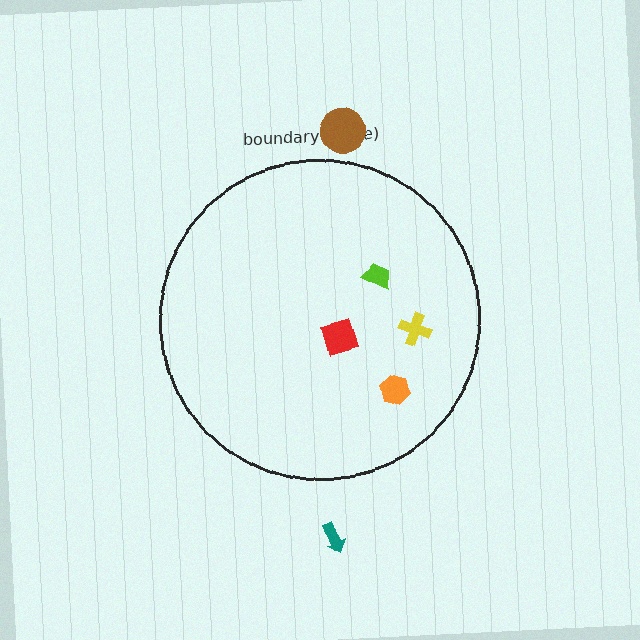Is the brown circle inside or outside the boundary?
Outside.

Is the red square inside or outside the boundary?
Inside.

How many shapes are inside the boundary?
4 inside, 2 outside.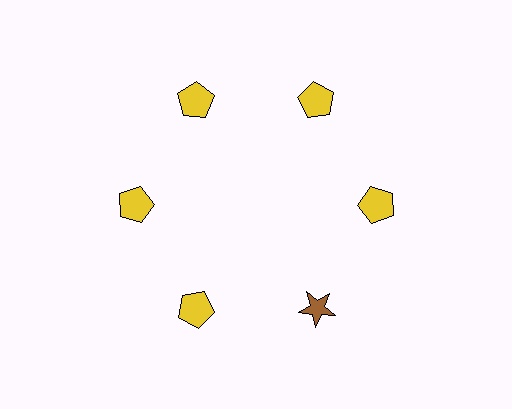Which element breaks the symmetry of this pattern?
The brown star at roughly the 5 o'clock position breaks the symmetry. All other shapes are yellow pentagons.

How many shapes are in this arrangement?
There are 6 shapes arranged in a ring pattern.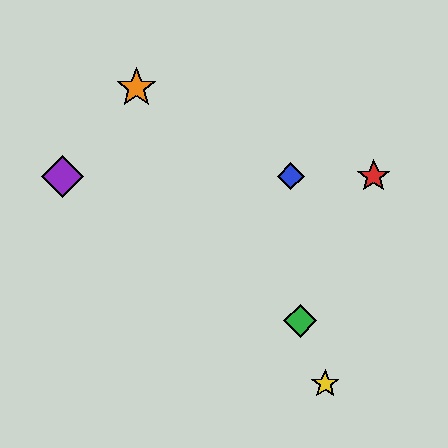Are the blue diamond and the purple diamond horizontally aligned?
Yes, both are at y≈176.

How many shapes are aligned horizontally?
3 shapes (the red star, the blue diamond, the purple diamond) are aligned horizontally.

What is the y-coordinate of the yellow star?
The yellow star is at y≈384.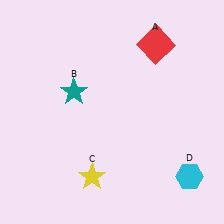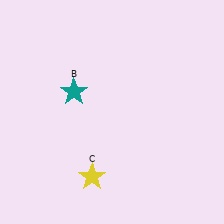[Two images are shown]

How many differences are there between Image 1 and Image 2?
There are 2 differences between the two images.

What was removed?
The red square (A), the cyan hexagon (D) were removed in Image 2.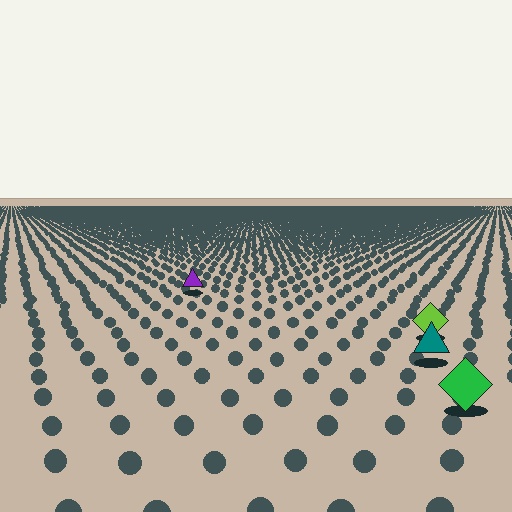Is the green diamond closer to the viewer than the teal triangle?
Yes. The green diamond is closer — you can tell from the texture gradient: the ground texture is coarser near it.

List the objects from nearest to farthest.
From nearest to farthest: the green diamond, the teal triangle, the lime diamond, the purple triangle.